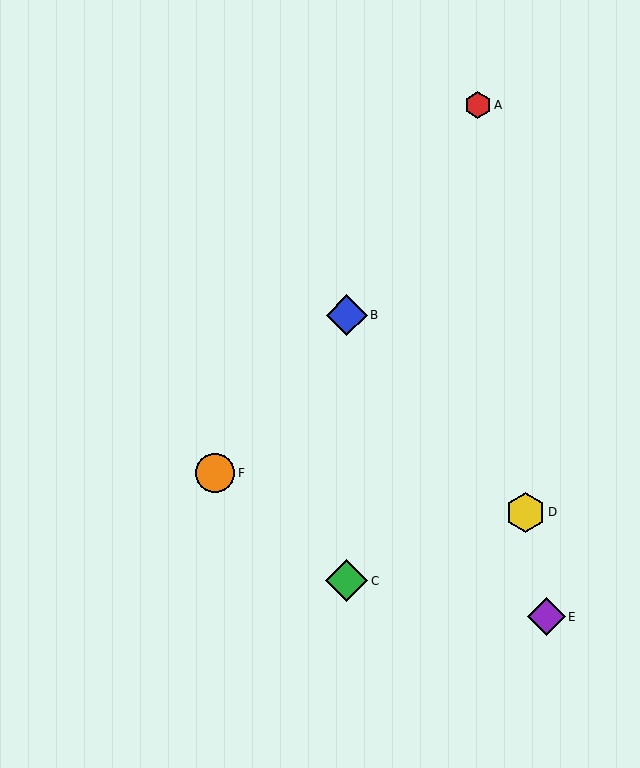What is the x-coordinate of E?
Object E is at x≈546.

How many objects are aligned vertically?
2 objects (B, C) are aligned vertically.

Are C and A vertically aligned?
No, C is at x≈347 and A is at x≈478.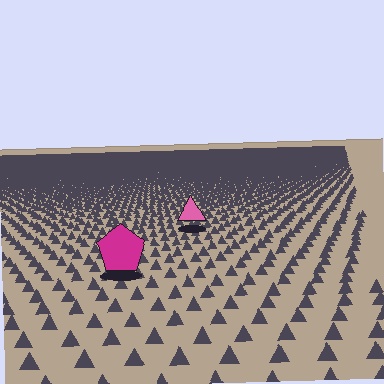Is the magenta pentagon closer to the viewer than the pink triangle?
Yes. The magenta pentagon is closer — you can tell from the texture gradient: the ground texture is coarser near it.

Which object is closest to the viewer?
The magenta pentagon is closest. The texture marks near it are larger and more spread out.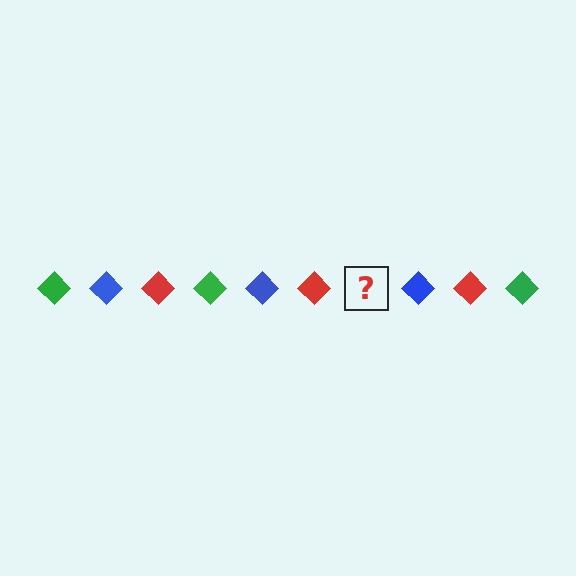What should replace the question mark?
The question mark should be replaced with a green diamond.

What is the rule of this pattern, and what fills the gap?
The rule is that the pattern cycles through green, blue, red diamonds. The gap should be filled with a green diamond.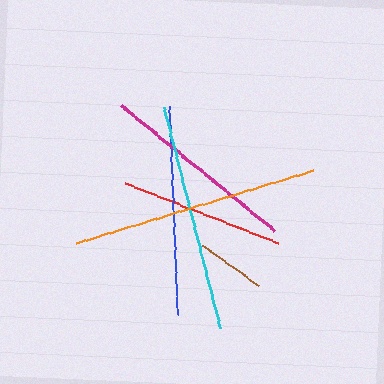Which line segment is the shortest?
The brown line is the shortest at approximately 69 pixels.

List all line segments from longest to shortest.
From longest to shortest: orange, cyan, blue, magenta, red, brown.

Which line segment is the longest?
The orange line is the longest at approximately 248 pixels.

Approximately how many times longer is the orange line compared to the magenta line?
The orange line is approximately 1.3 times the length of the magenta line.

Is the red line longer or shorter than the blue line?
The blue line is longer than the red line.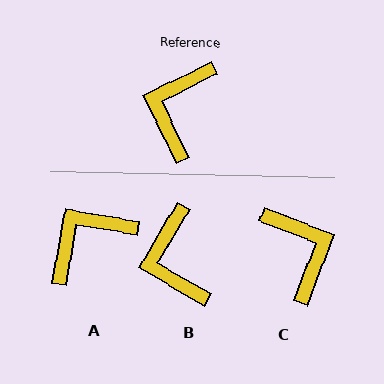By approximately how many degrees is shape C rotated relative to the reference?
Approximately 138 degrees clockwise.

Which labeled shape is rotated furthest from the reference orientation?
C, about 138 degrees away.